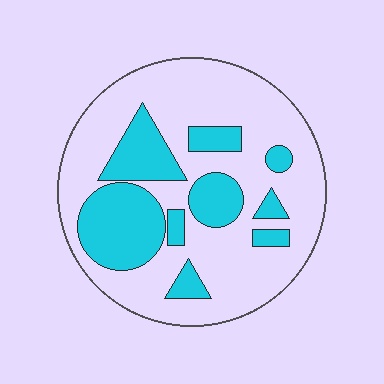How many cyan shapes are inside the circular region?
9.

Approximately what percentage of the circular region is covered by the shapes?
Approximately 30%.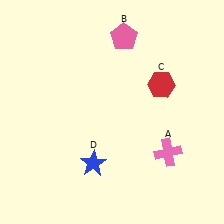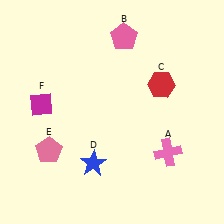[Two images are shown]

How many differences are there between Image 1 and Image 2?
There are 2 differences between the two images.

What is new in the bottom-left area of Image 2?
A pink pentagon (E) was added in the bottom-left area of Image 2.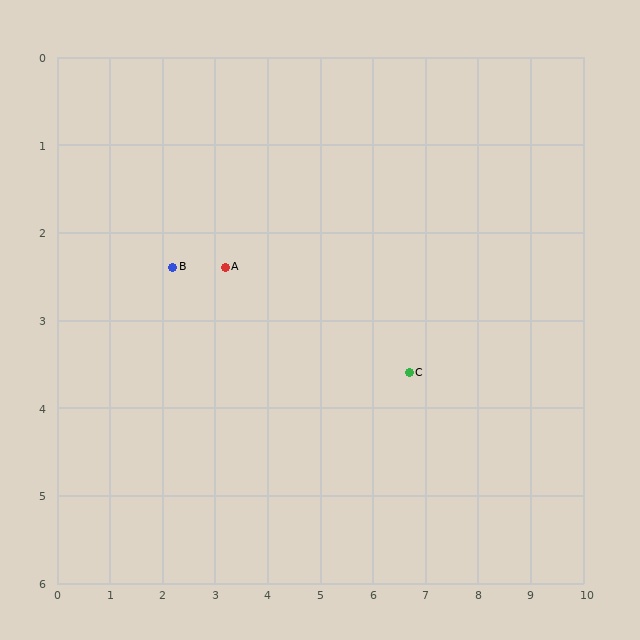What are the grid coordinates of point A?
Point A is at approximately (3.2, 2.4).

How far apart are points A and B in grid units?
Points A and B are about 1.0 grid units apart.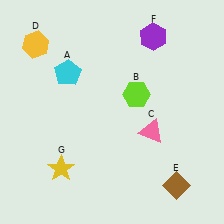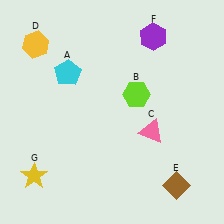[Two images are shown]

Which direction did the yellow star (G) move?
The yellow star (G) moved left.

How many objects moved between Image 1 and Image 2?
1 object moved between the two images.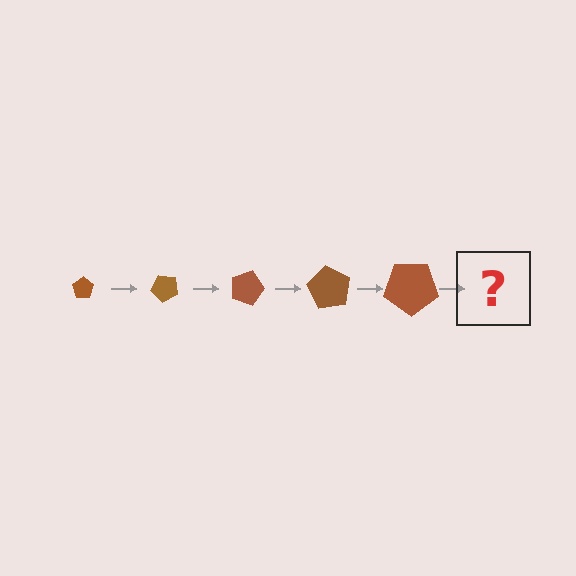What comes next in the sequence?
The next element should be a pentagon, larger than the previous one and rotated 225 degrees from the start.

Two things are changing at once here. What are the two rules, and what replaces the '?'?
The two rules are that the pentagon grows larger each step and it rotates 45 degrees each step. The '?' should be a pentagon, larger than the previous one and rotated 225 degrees from the start.